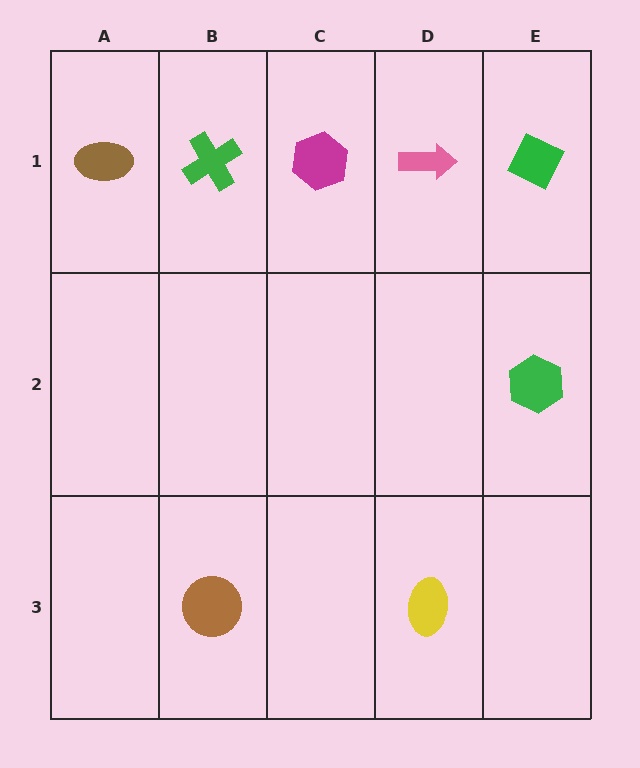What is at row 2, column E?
A green hexagon.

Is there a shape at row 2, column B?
No, that cell is empty.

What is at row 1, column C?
A magenta hexagon.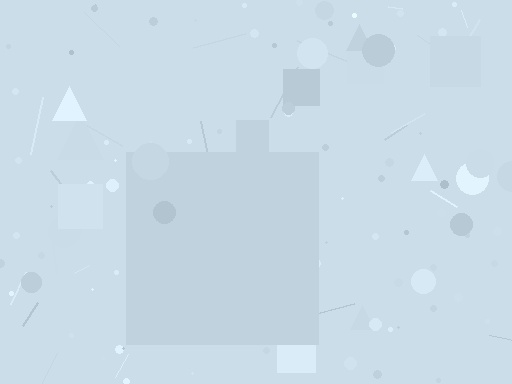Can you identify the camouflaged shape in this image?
The camouflaged shape is a square.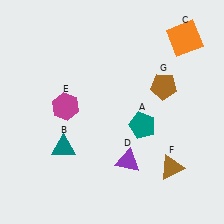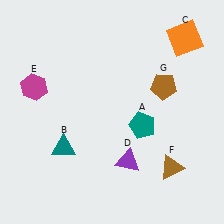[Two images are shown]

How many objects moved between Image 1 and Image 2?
1 object moved between the two images.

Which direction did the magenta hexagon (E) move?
The magenta hexagon (E) moved left.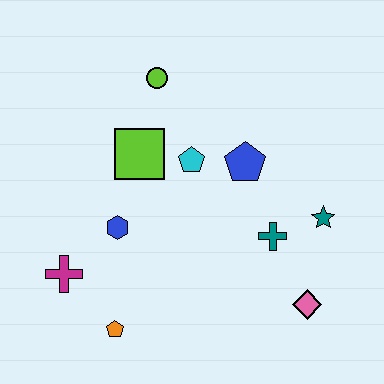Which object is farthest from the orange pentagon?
The lime circle is farthest from the orange pentagon.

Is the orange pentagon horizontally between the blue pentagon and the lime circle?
No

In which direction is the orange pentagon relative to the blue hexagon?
The orange pentagon is below the blue hexagon.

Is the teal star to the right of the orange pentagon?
Yes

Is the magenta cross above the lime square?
No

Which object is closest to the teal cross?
The teal star is closest to the teal cross.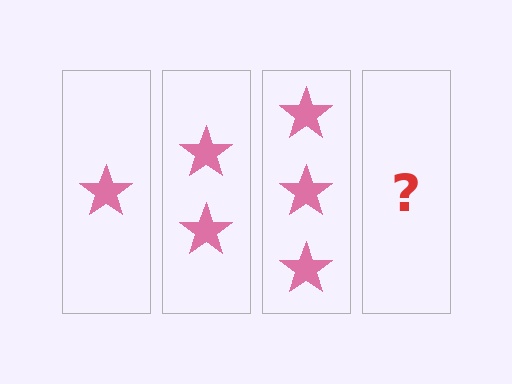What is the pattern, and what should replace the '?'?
The pattern is that each step adds one more star. The '?' should be 4 stars.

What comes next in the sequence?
The next element should be 4 stars.